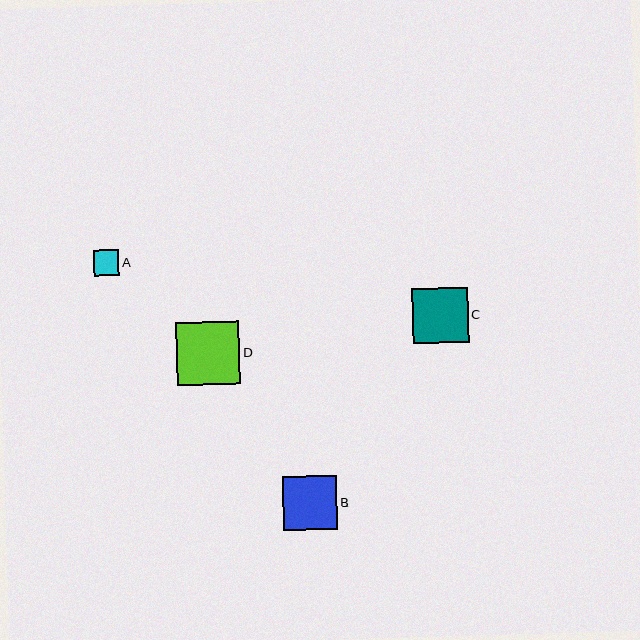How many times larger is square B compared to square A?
Square B is approximately 2.1 times the size of square A.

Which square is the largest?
Square D is the largest with a size of approximately 63 pixels.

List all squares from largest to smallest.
From largest to smallest: D, C, B, A.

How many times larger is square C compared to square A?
Square C is approximately 2.2 times the size of square A.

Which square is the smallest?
Square A is the smallest with a size of approximately 26 pixels.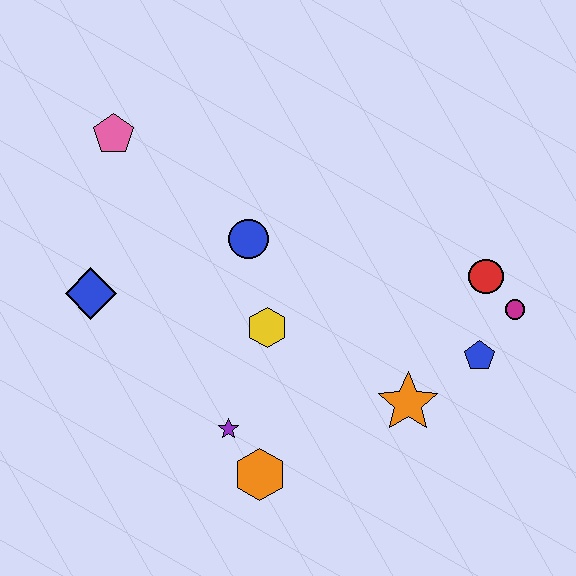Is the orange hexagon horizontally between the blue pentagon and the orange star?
No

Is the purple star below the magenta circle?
Yes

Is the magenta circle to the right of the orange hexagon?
Yes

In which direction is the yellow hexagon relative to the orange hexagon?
The yellow hexagon is above the orange hexagon.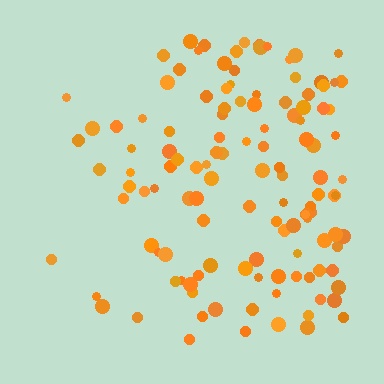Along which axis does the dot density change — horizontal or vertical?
Horizontal.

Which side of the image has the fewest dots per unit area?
The left.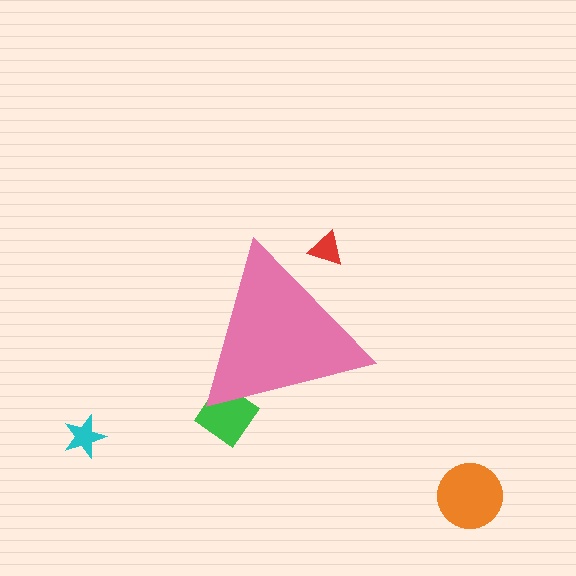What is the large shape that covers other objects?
A pink triangle.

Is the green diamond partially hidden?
Yes, the green diamond is partially hidden behind the pink triangle.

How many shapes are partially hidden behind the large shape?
2 shapes are partially hidden.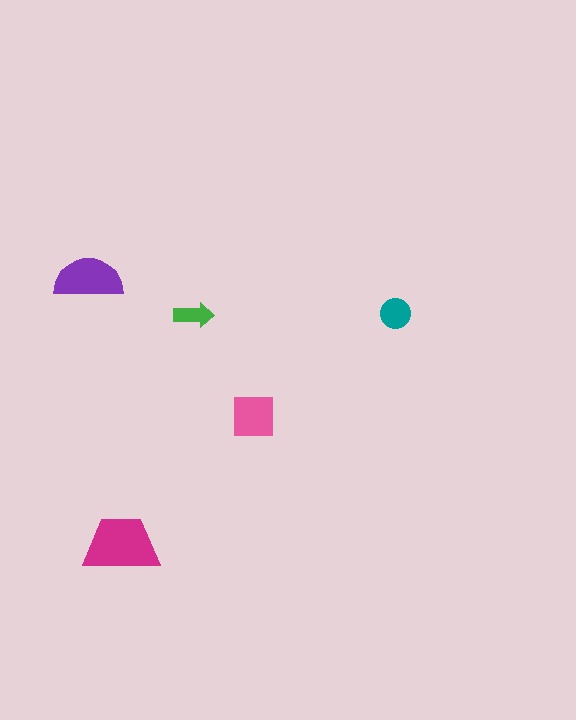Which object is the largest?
The magenta trapezoid.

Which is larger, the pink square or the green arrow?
The pink square.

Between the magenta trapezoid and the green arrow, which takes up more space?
The magenta trapezoid.